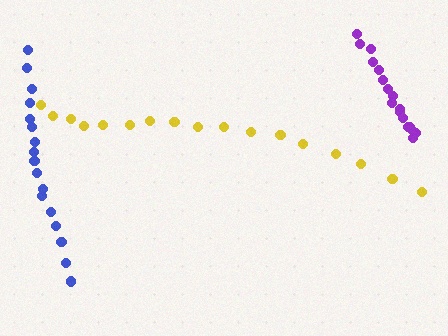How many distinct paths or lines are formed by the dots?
There are 3 distinct paths.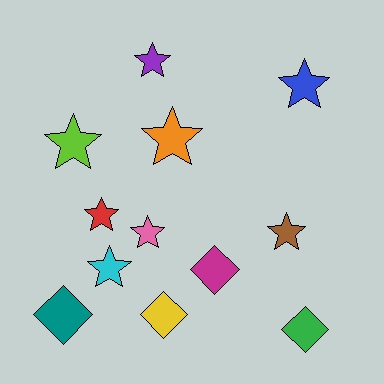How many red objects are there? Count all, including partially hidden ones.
There is 1 red object.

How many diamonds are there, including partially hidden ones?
There are 4 diamonds.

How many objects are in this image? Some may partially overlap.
There are 12 objects.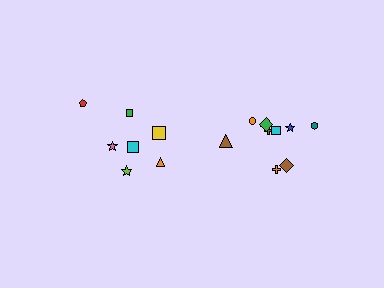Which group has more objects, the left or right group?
The right group.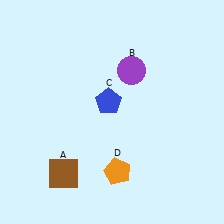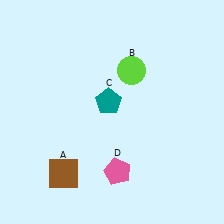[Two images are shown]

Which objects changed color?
B changed from purple to lime. C changed from blue to teal. D changed from orange to pink.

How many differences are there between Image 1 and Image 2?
There are 3 differences between the two images.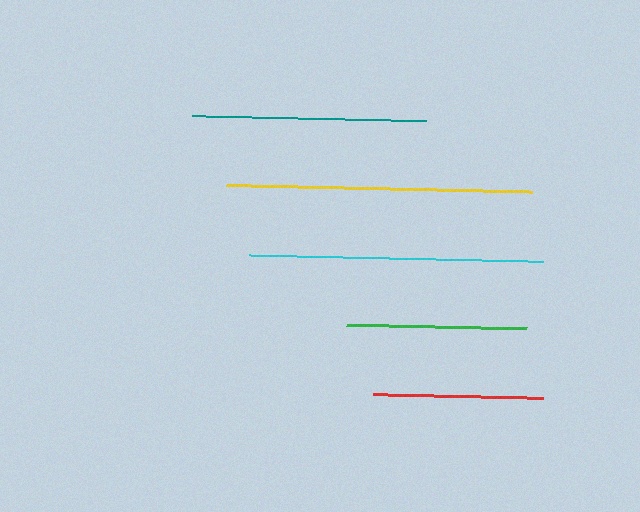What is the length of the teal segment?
The teal segment is approximately 233 pixels long.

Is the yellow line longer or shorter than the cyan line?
The yellow line is longer than the cyan line.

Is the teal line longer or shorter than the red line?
The teal line is longer than the red line.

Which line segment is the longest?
The yellow line is the longest at approximately 306 pixels.